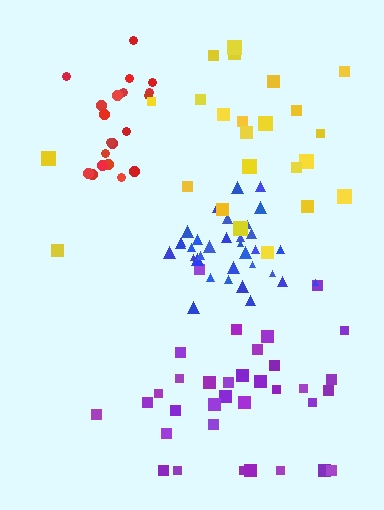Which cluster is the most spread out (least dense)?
Yellow.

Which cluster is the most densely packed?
Blue.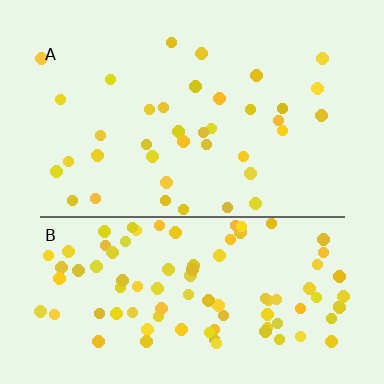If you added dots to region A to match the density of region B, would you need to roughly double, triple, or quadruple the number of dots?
Approximately triple.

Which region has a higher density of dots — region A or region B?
B (the bottom).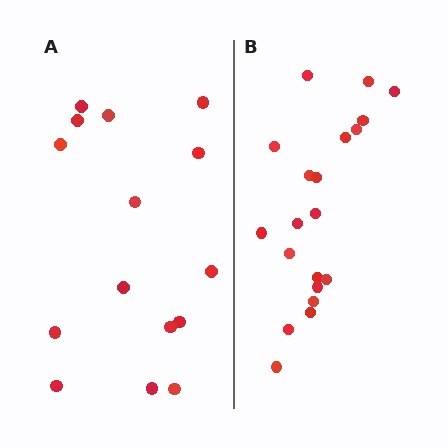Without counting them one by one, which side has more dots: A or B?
Region B (the right region) has more dots.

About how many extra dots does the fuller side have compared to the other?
Region B has about 5 more dots than region A.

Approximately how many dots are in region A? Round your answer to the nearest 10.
About 20 dots. (The exact count is 15, which rounds to 20.)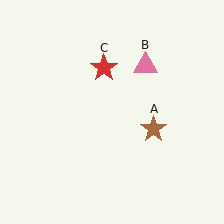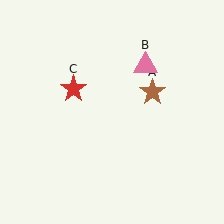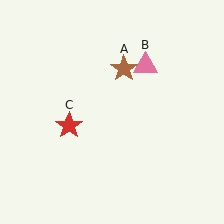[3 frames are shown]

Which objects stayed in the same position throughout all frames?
Pink triangle (object B) remained stationary.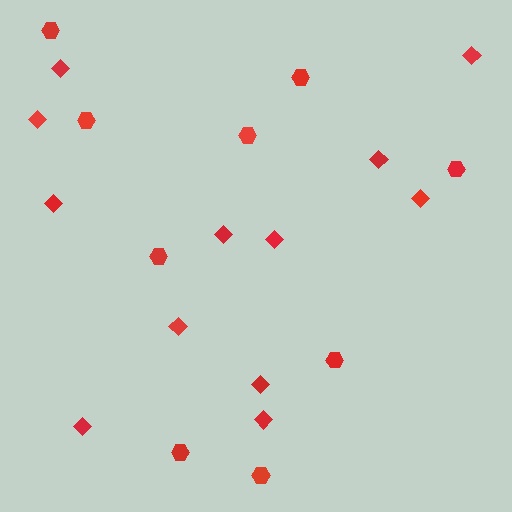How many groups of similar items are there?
There are 2 groups: one group of hexagons (9) and one group of diamonds (12).